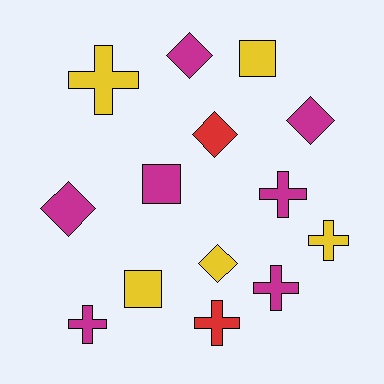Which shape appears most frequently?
Cross, with 6 objects.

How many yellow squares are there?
There are 2 yellow squares.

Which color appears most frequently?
Magenta, with 7 objects.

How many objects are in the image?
There are 14 objects.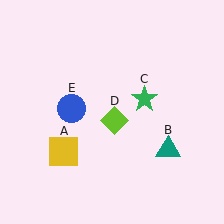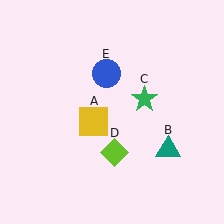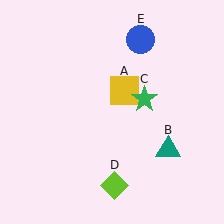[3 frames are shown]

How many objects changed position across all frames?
3 objects changed position: yellow square (object A), lime diamond (object D), blue circle (object E).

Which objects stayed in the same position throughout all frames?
Teal triangle (object B) and green star (object C) remained stationary.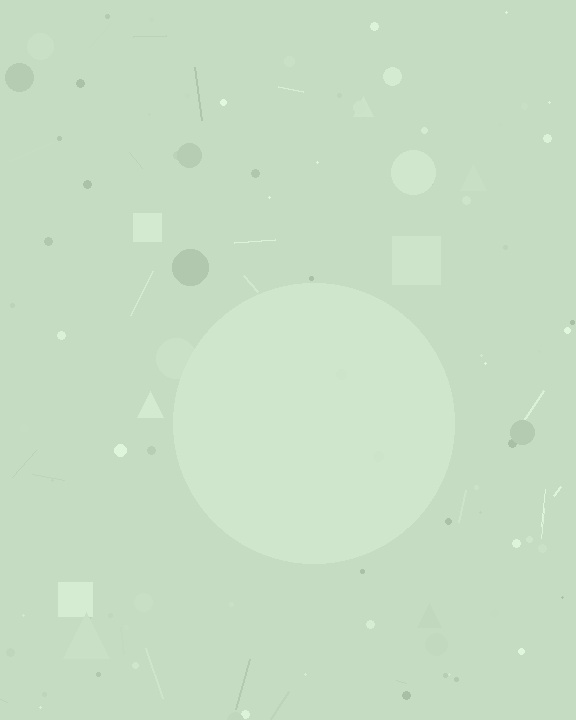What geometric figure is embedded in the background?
A circle is embedded in the background.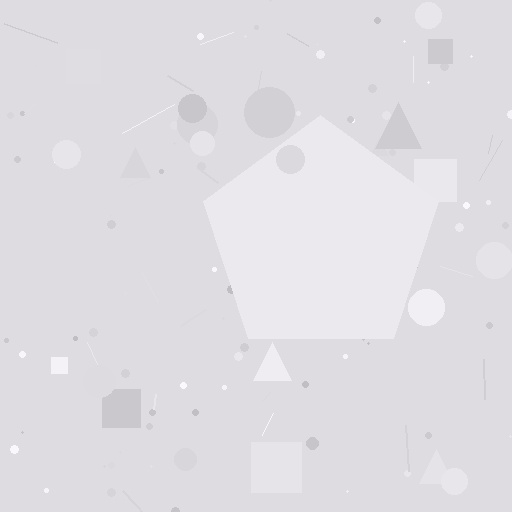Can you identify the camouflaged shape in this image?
The camouflaged shape is a pentagon.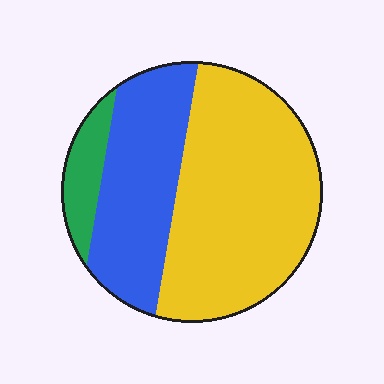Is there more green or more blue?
Blue.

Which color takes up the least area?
Green, at roughly 10%.